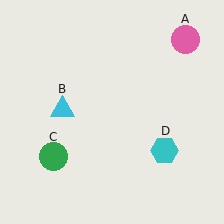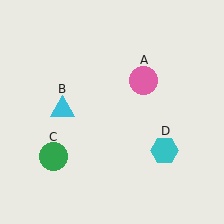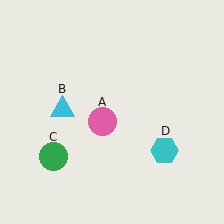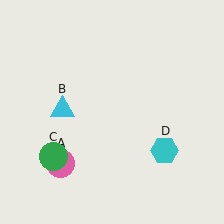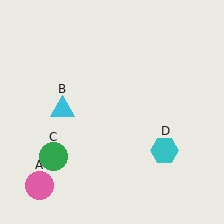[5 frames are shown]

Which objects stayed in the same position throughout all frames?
Cyan triangle (object B) and green circle (object C) and cyan hexagon (object D) remained stationary.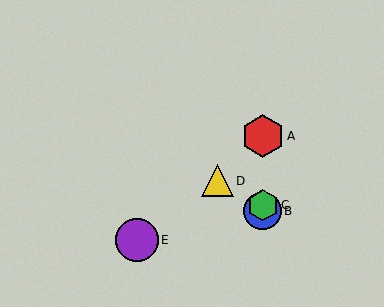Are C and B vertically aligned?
Yes, both are at x≈263.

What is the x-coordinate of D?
Object D is at x≈217.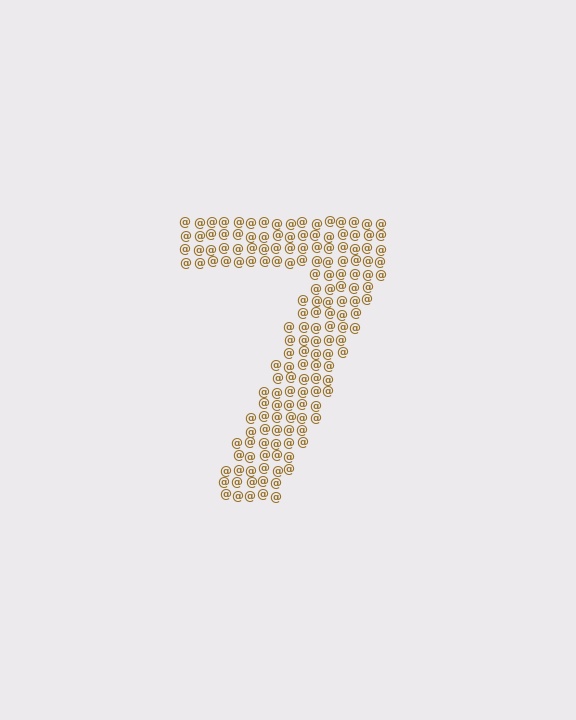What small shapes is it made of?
It is made of small at signs.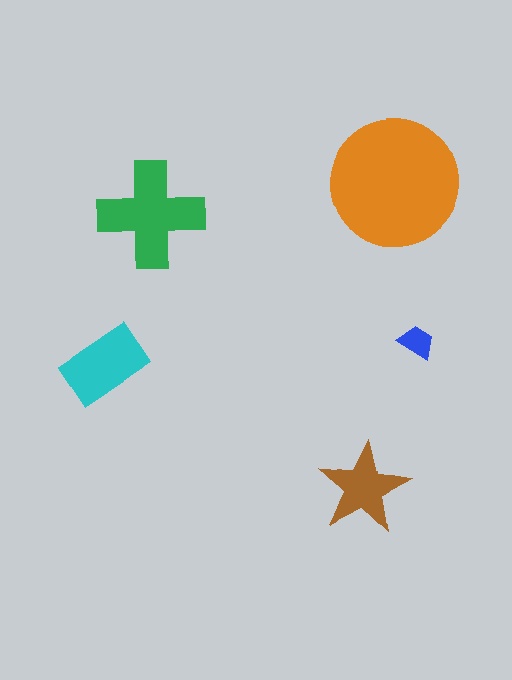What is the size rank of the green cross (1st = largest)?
2nd.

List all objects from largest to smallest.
The orange circle, the green cross, the cyan rectangle, the brown star, the blue trapezoid.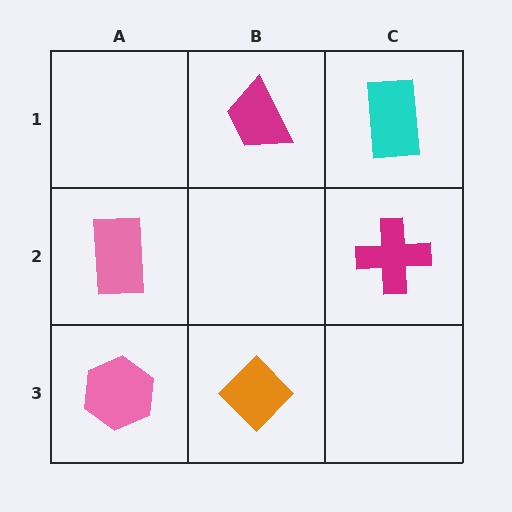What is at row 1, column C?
A cyan rectangle.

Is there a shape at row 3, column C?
No, that cell is empty.